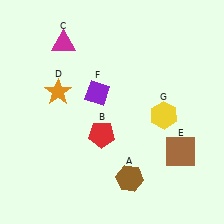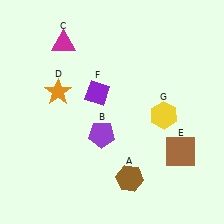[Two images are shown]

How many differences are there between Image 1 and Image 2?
There is 1 difference between the two images.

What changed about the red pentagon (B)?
In Image 1, B is red. In Image 2, it changed to purple.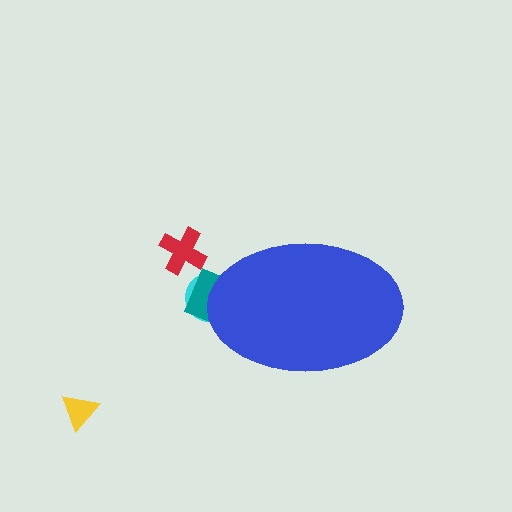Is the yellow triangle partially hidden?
No, the yellow triangle is fully visible.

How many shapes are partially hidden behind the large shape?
2 shapes are partially hidden.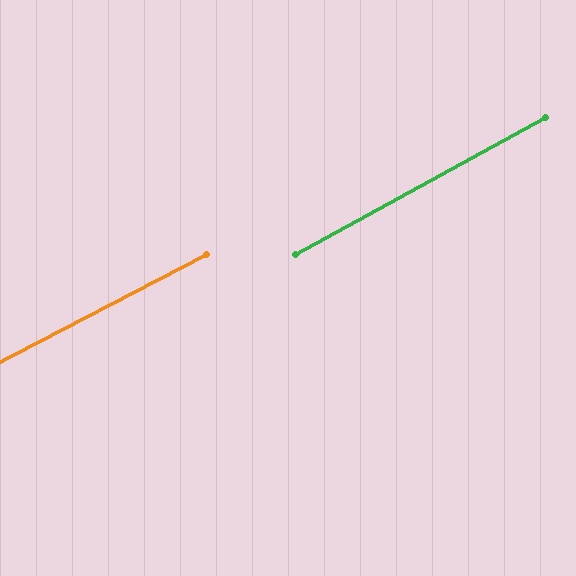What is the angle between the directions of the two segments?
Approximately 1 degree.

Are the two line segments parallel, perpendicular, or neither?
Parallel — their directions differ by only 1.3°.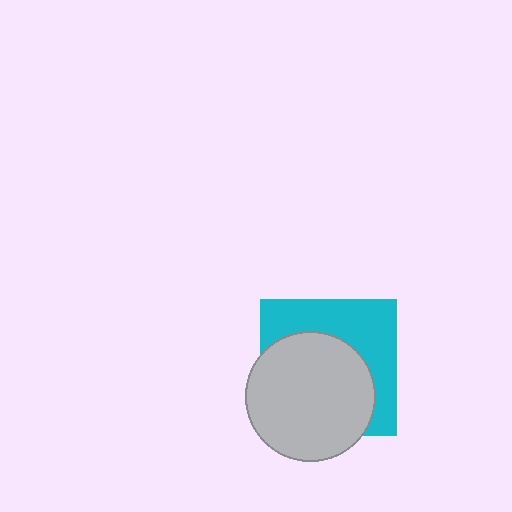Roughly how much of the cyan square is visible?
A small part of it is visible (roughly 43%).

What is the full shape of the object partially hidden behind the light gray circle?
The partially hidden object is a cyan square.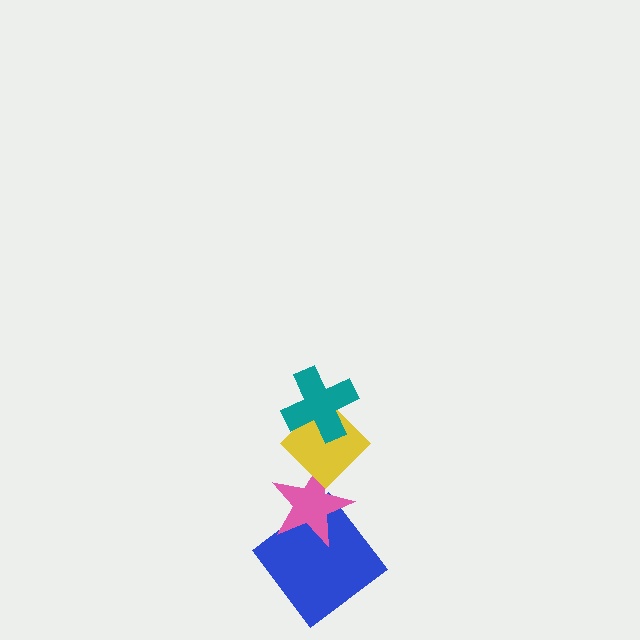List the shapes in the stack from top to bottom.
From top to bottom: the teal cross, the yellow diamond, the pink star, the blue diamond.